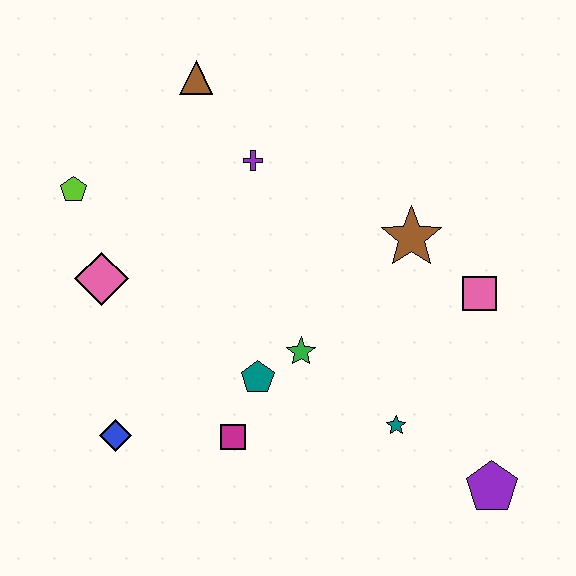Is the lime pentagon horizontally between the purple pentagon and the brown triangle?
No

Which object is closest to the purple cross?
The brown triangle is closest to the purple cross.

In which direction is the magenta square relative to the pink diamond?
The magenta square is below the pink diamond.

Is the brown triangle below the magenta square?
No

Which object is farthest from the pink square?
The lime pentagon is farthest from the pink square.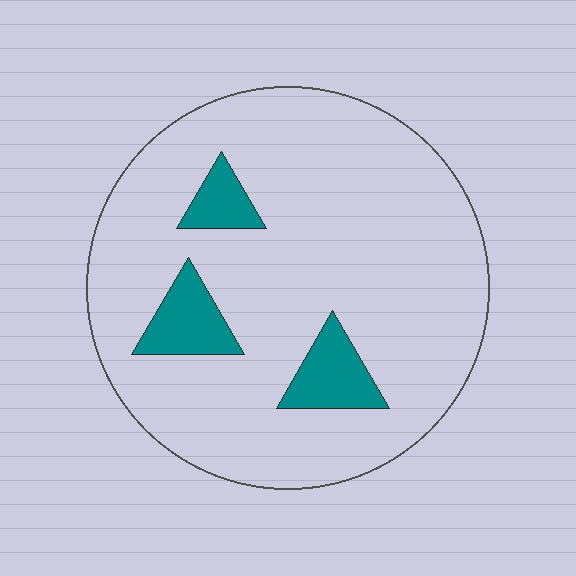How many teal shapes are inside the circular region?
3.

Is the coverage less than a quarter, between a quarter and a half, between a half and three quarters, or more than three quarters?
Less than a quarter.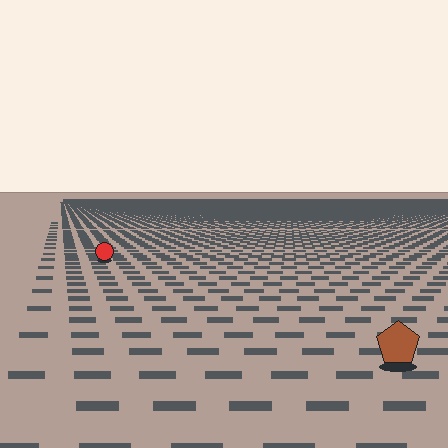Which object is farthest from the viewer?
The red circle is farthest from the viewer. It appears smaller and the ground texture around it is denser.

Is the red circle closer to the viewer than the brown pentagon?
No. The brown pentagon is closer — you can tell from the texture gradient: the ground texture is coarser near it.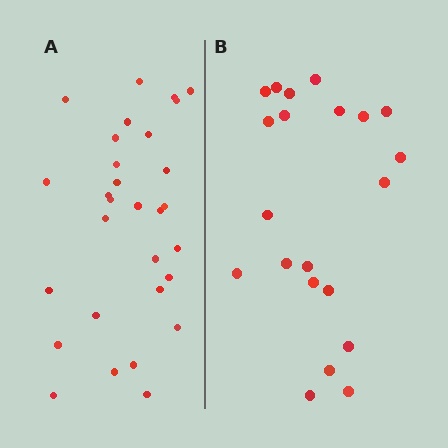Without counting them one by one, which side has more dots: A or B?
Region A (the left region) has more dots.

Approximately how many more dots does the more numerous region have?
Region A has roughly 8 or so more dots than region B.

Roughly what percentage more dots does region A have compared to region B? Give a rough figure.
About 45% more.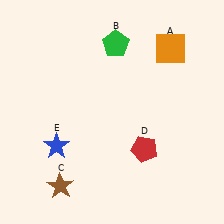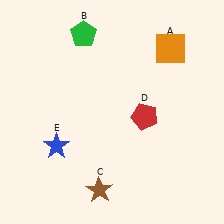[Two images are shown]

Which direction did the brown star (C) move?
The brown star (C) moved right.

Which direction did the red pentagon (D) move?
The red pentagon (D) moved up.